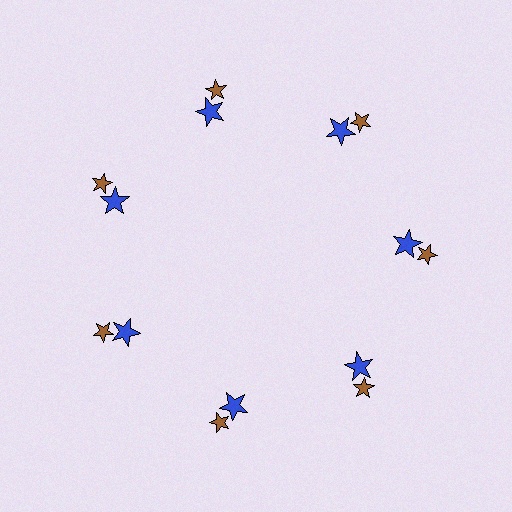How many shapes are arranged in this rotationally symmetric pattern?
There are 14 shapes, arranged in 7 groups of 2.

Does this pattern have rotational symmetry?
Yes, this pattern has 7-fold rotational symmetry. It looks the same after rotating 51 degrees around the center.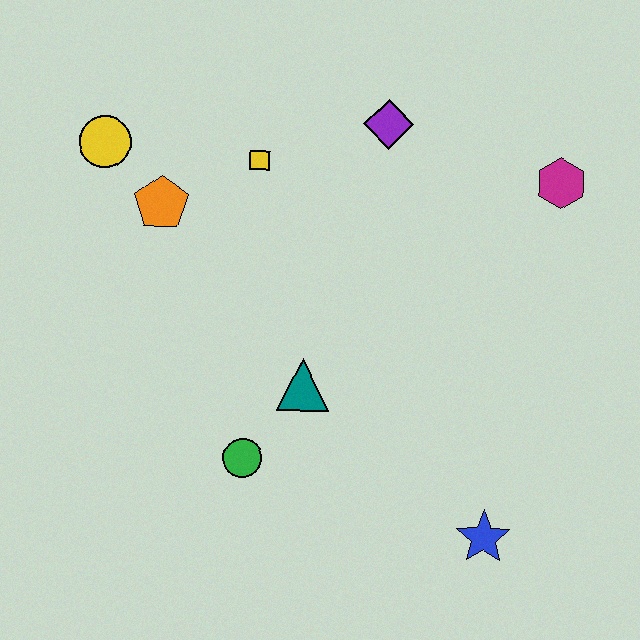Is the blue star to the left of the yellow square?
No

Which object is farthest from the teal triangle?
The magenta hexagon is farthest from the teal triangle.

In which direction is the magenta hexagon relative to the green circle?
The magenta hexagon is to the right of the green circle.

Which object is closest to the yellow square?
The orange pentagon is closest to the yellow square.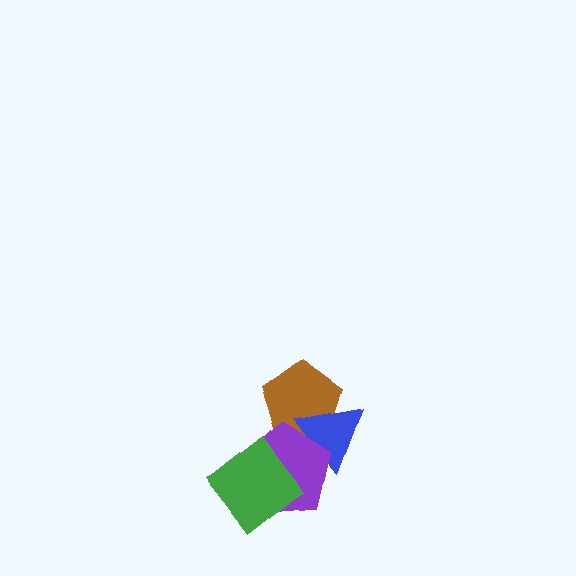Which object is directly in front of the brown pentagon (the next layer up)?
The blue triangle is directly in front of the brown pentagon.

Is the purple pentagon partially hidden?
Yes, it is partially covered by another shape.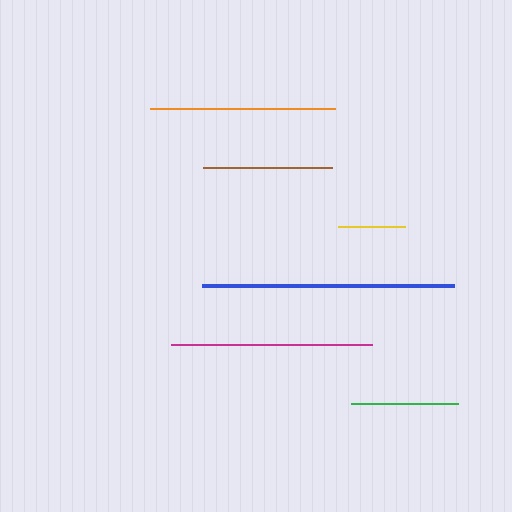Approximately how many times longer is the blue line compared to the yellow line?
The blue line is approximately 3.8 times the length of the yellow line.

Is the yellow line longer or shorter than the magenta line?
The magenta line is longer than the yellow line.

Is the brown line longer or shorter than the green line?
The brown line is longer than the green line.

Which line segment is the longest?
The blue line is the longest at approximately 252 pixels.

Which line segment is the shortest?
The yellow line is the shortest at approximately 67 pixels.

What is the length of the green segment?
The green segment is approximately 108 pixels long.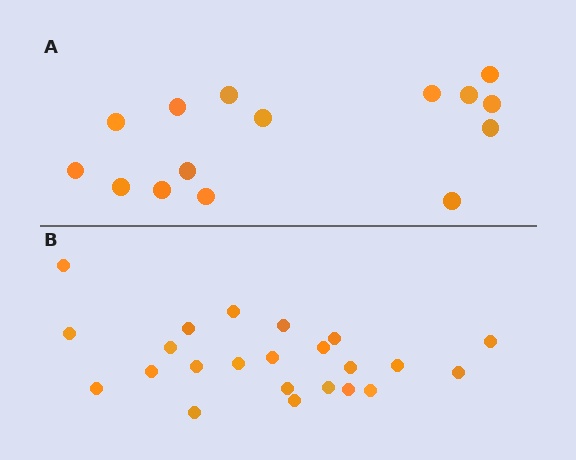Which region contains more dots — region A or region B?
Region B (the bottom region) has more dots.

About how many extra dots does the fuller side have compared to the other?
Region B has roughly 8 or so more dots than region A.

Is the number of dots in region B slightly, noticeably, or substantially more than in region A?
Region B has substantially more. The ratio is roughly 1.5 to 1.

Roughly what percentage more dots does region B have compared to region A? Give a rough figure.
About 55% more.